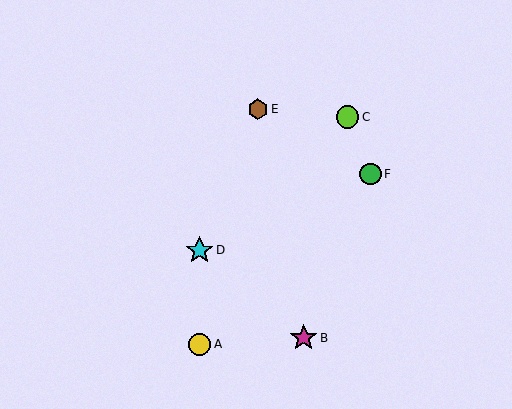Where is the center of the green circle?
The center of the green circle is at (370, 174).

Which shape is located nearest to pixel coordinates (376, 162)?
The green circle (labeled F) at (370, 174) is nearest to that location.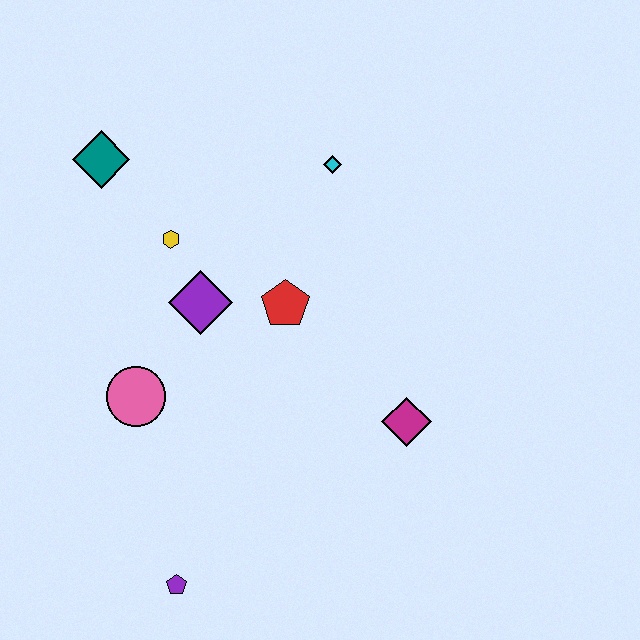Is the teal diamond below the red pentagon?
No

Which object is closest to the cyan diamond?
The red pentagon is closest to the cyan diamond.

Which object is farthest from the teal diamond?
The purple pentagon is farthest from the teal diamond.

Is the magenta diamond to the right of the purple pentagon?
Yes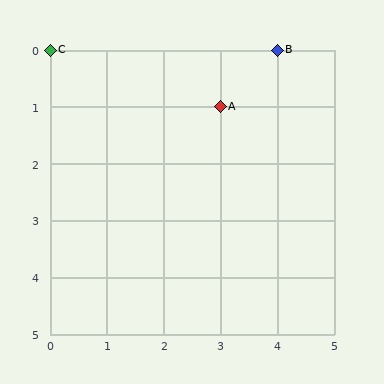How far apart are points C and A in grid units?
Points C and A are 3 columns and 1 row apart (about 3.2 grid units diagonally).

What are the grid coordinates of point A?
Point A is at grid coordinates (3, 1).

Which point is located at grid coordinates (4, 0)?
Point B is at (4, 0).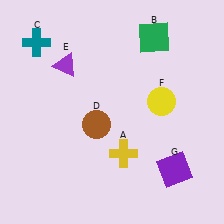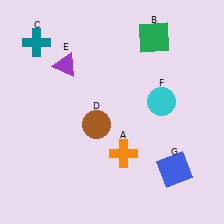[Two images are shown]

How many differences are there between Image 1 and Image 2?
There are 3 differences between the two images.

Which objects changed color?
A changed from yellow to orange. F changed from yellow to cyan. G changed from purple to blue.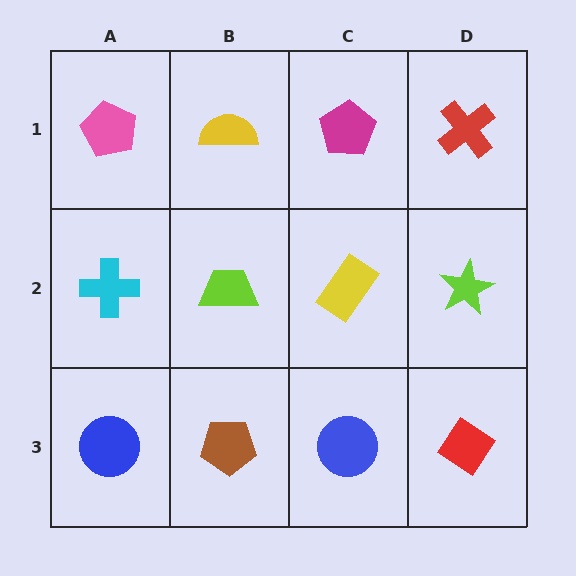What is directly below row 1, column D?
A lime star.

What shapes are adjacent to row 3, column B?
A lime trapezoid (row 2, column B), a blue circle (row 3, column A), a blue circle (row 3, column C).